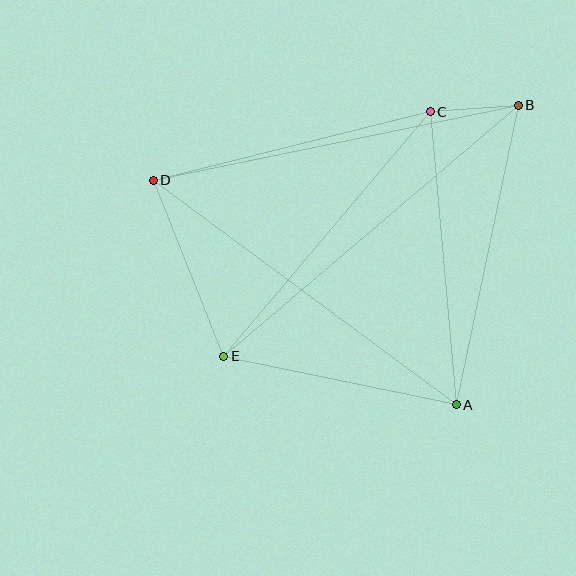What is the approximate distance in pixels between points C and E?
The distance between C and E is approximately 320 pixels.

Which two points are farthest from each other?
Points B and E are farthest from each other.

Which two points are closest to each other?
Points B and C are closest to each other.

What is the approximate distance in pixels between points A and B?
The distance between A and B is approximately 306 pixels.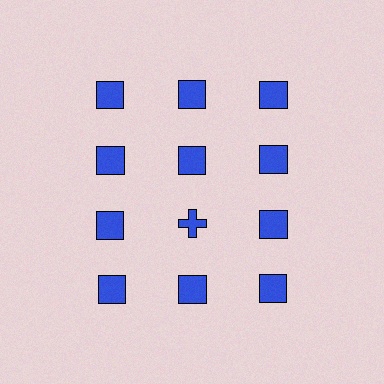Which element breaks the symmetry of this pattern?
The blue cross in the third row, second from left column breaks the symmetry. All other shapes are blue squares.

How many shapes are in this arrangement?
There are 12 shapes arranged in a grid pattern.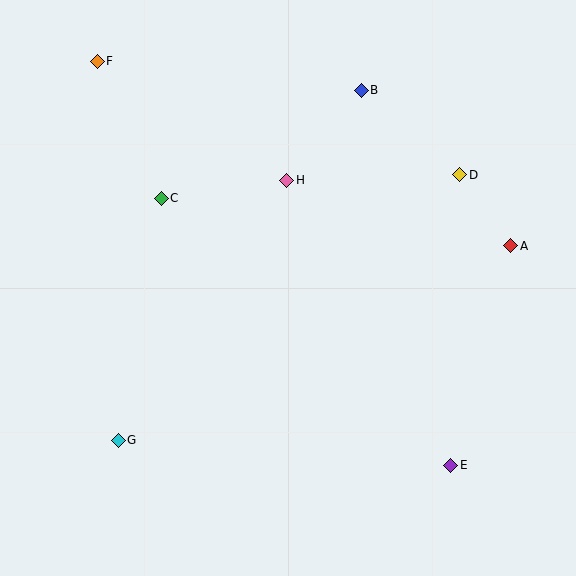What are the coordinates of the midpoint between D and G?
The midpoint between D and G is at (289, 307).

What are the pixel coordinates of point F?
Point F is at (97, 61).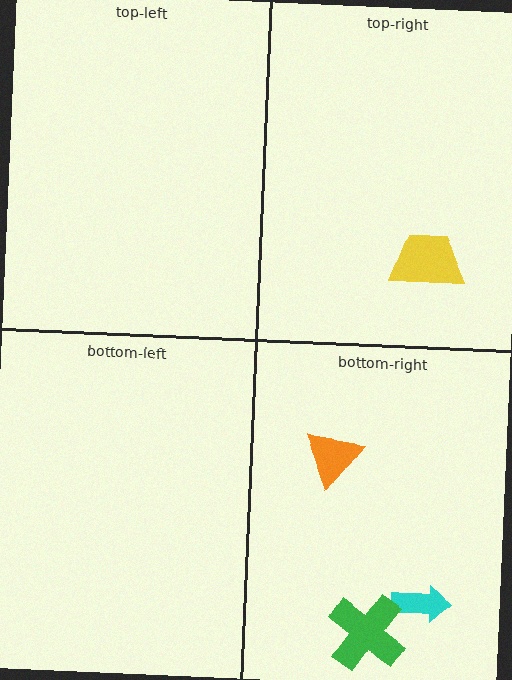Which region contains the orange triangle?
The bottom-right region.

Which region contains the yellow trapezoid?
The top-right region.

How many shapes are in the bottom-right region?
3.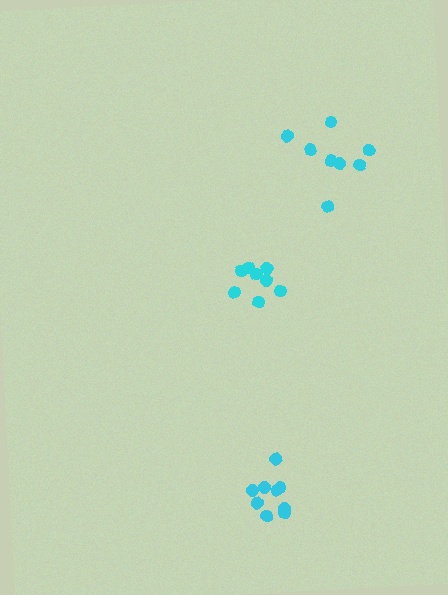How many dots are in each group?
Group 1: 8 dots, Group 2: 8 dots, Group 3: 9 dots (25 total).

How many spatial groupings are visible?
There are 3 spatial groupings.